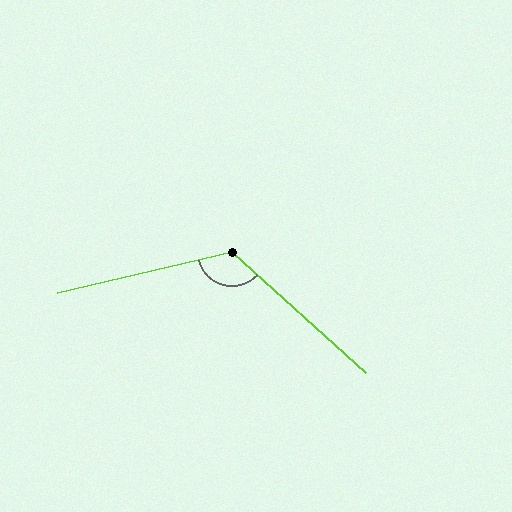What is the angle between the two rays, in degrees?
Approximately 124 degrees.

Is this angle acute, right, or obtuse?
It is obtuse.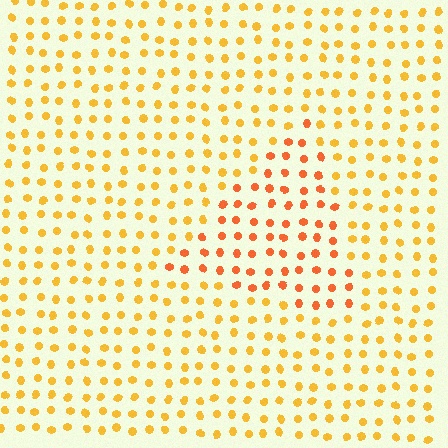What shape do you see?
I see a triangle.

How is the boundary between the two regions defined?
The boundary is defined purely by a slight shift in hue (about 26 degrees). Spacing, size, and orientation are identical on both sides.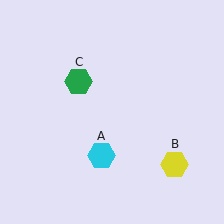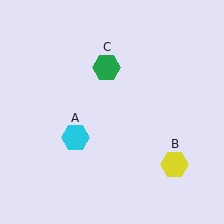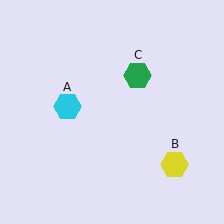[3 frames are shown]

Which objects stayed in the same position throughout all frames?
Yellow hexagon (object B) remained stationary.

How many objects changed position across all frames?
2 objects changed position: cyan hexagon (object A), green hexagon (object C).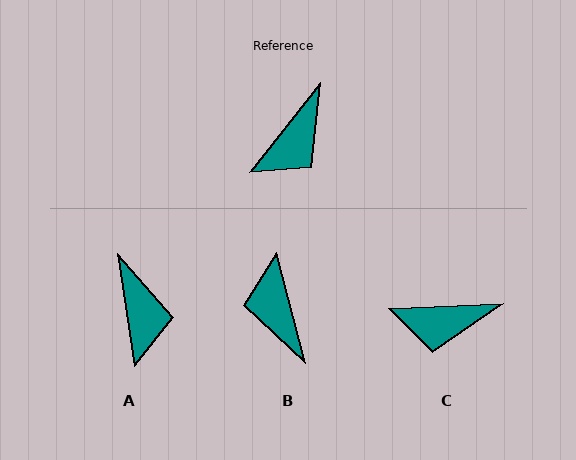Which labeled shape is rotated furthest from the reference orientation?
B, about 127 degrees away.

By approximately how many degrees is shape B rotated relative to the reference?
Approximately 127 degrees clockwise.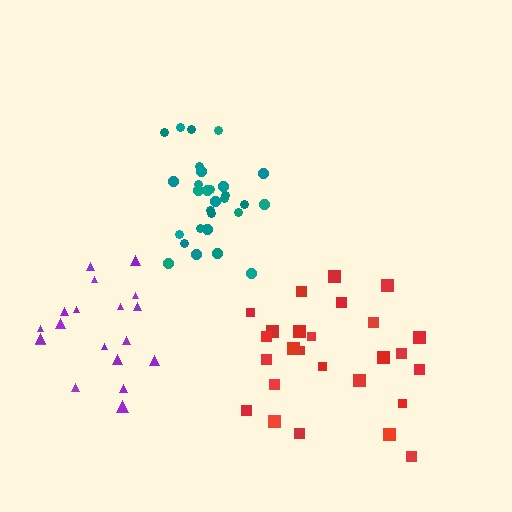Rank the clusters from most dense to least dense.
teal, purple, red.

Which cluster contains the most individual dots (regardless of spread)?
Teal (29).